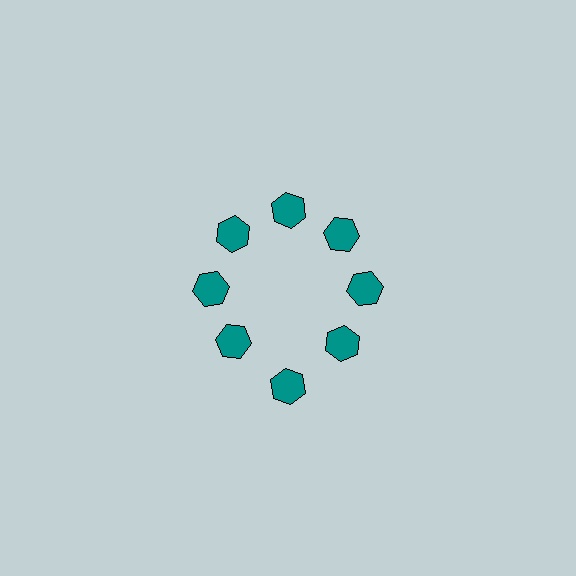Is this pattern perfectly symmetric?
No. The 8 teal hexagons are arranged in a ring, but one element near the 6 o'clock position is pushed outward from the center, breaking the 8-fold rotational symmetry.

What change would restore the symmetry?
The symmetry would be restored by moving it inward, back onto the ring so that all 8 hexagons sit at equal angles and equal distance from the center.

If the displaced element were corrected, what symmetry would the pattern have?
It would have 8-fold rotational symmetry — the pattern would map onto itself every 45 degrees.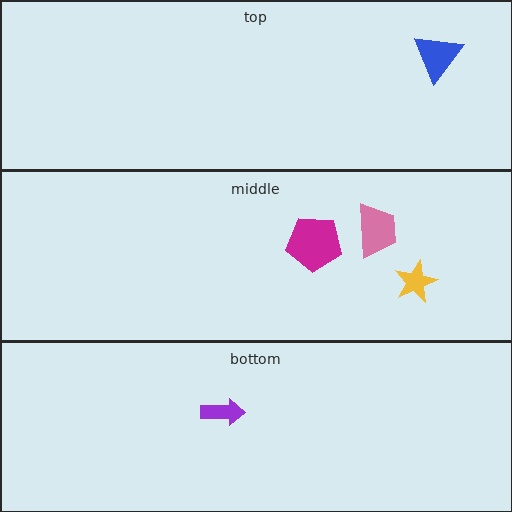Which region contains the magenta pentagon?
The middle region.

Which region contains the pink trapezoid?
The middle region.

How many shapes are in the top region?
1.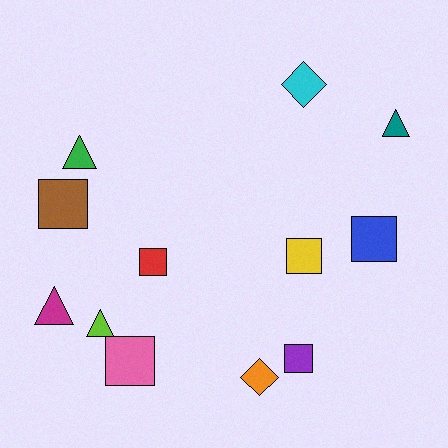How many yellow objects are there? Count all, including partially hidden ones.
There is 1 yellow object.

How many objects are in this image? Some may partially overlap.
There are 12 objects.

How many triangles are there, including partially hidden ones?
There are 4 triangles.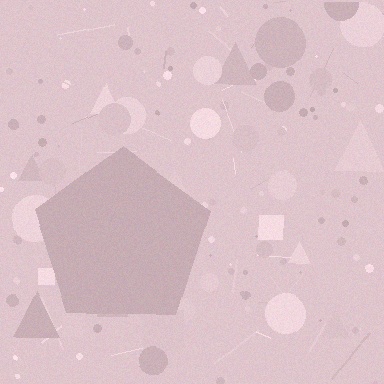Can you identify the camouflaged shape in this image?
The camouflaged shape is a pentagon.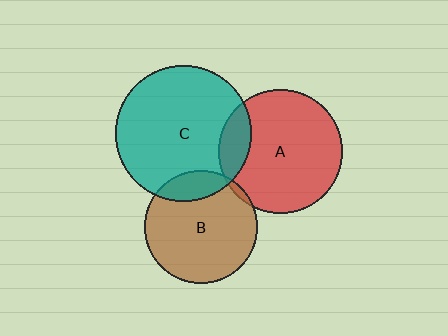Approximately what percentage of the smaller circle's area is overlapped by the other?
Approximately 5%.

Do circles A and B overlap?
Yes.